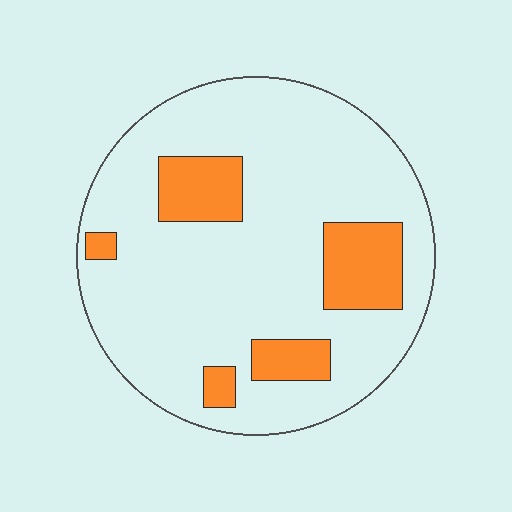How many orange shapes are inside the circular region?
5.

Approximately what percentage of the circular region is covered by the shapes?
Approximately 20%.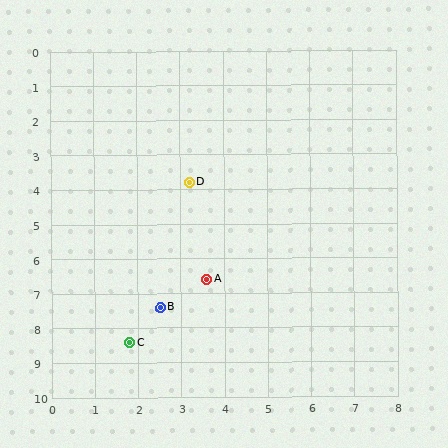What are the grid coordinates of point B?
Point B is at approximately (2.5, 7.4).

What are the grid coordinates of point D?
Point D is at approximately (3.2, 3.8).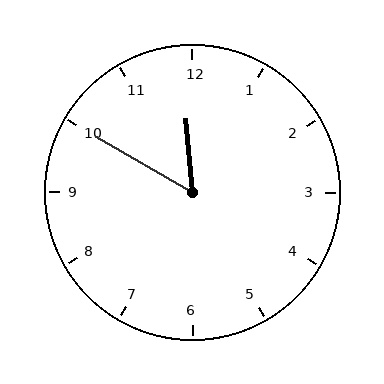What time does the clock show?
11:50.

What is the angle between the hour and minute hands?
Approximately 55 degrees.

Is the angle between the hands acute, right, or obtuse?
It is acute.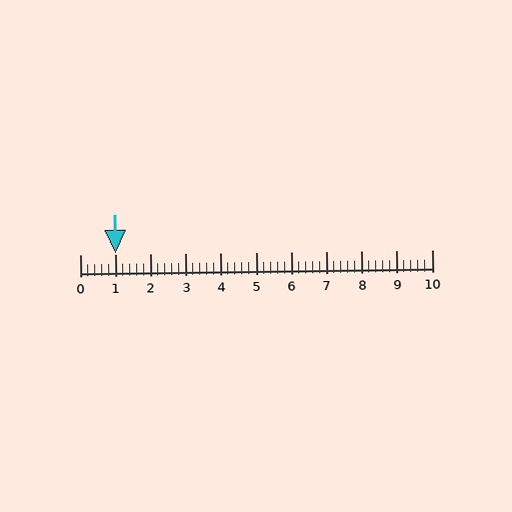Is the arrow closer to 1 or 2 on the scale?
The arrow is closer to 1.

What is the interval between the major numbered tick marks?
The major tick marks are spaced 1 units apart.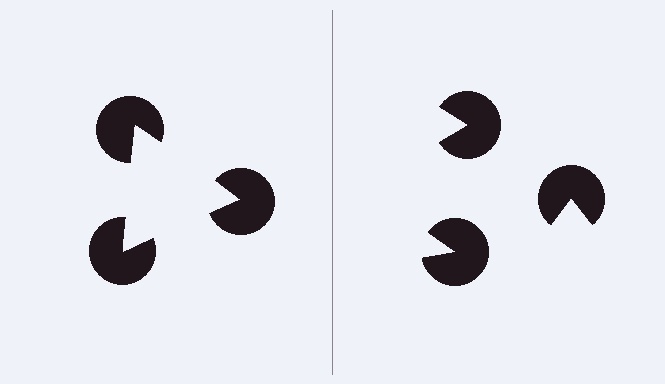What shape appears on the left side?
An illusory triangle.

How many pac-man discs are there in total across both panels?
6 — 3 on each side.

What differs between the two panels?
The pac-man discs are positioned identically on both sides; only the wedge orientations differ. On the left they align to a triangle; on the right they are misaligned.